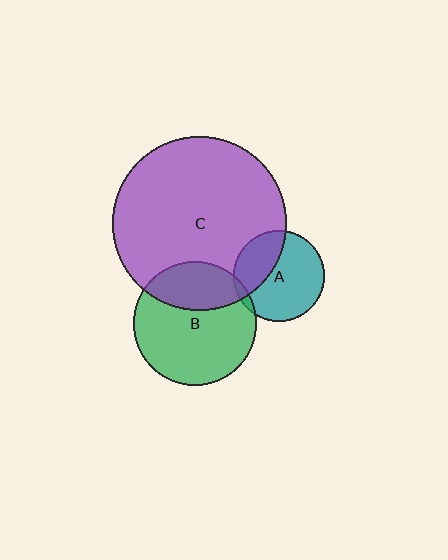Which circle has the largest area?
Circle C (purple).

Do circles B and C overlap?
Yes.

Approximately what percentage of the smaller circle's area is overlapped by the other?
Approximately 30%.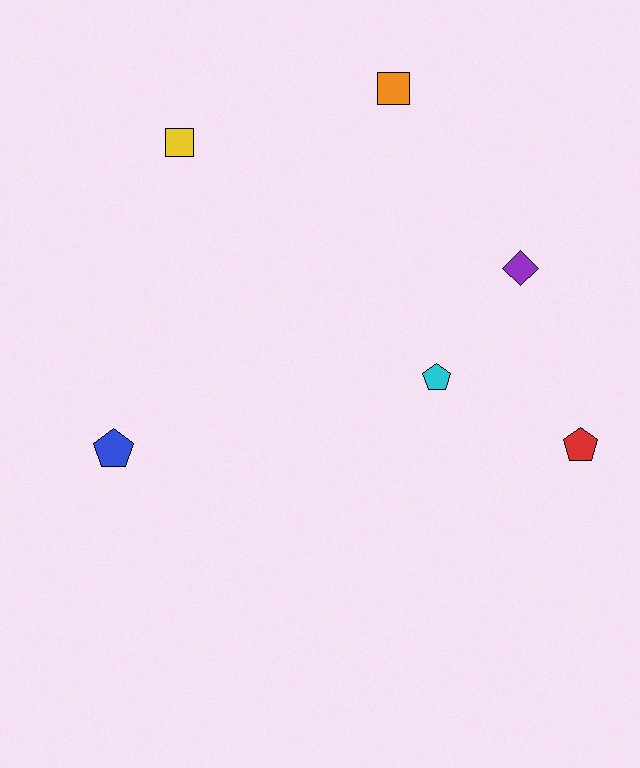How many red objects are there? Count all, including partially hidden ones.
There is 1 red object.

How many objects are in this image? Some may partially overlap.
There are 6 objects.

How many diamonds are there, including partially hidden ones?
There is 1 diamond.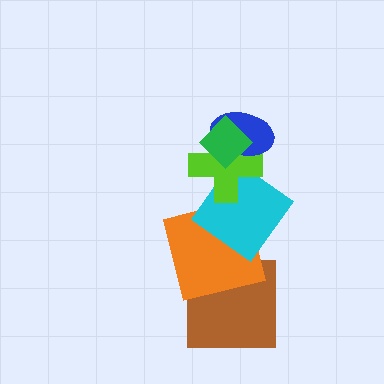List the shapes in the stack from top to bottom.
From top to bottom: the green diamond, the blue ellipse, the lime cross, the cyan diamond, the orange square, the brown square.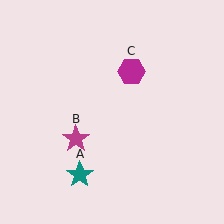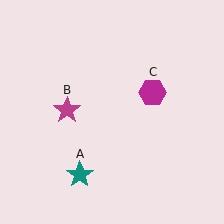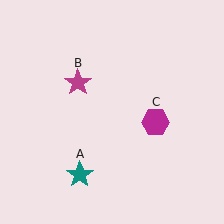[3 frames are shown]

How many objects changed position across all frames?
2 objects changed position: magenta star (object B), magenta hexagon (object C).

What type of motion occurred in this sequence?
The magenta star (object B), magenta hexagon (object C) rotated clockwise around the center of the scene.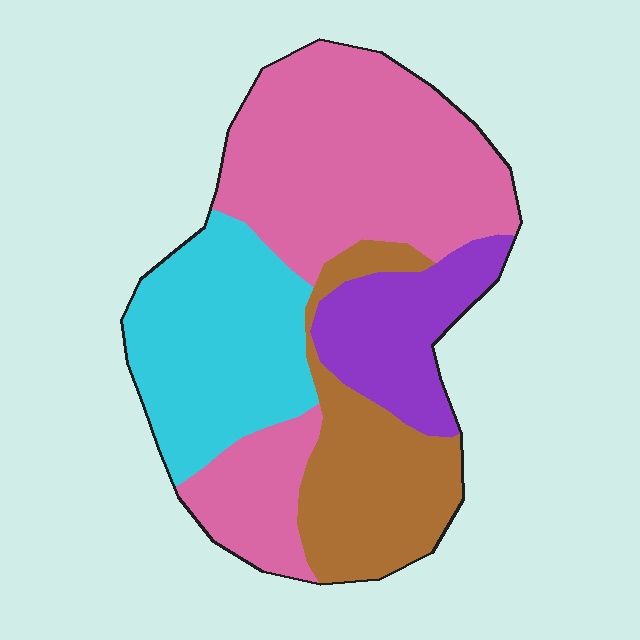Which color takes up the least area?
Purple, at roughly 15%.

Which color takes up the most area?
Pink, at roughly 45%.